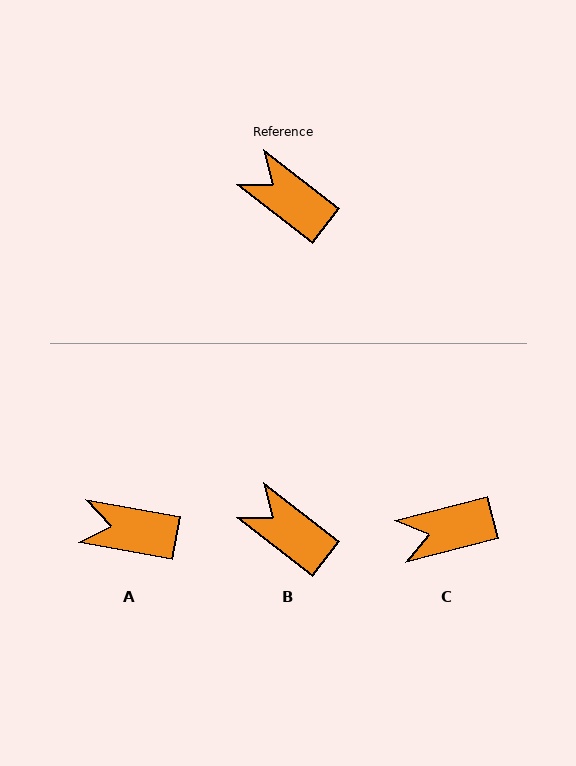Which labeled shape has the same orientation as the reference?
B.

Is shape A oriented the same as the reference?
No, it is off by about 27 degrees.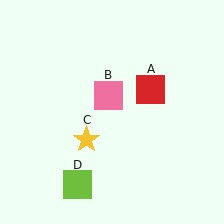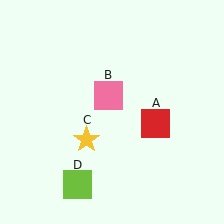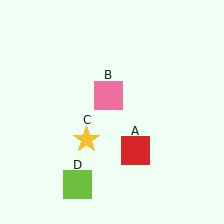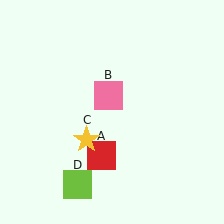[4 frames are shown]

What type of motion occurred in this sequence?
The red square (object A) rotated clockwise around the center of the scene.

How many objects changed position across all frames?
1 object changed position: red square (object A).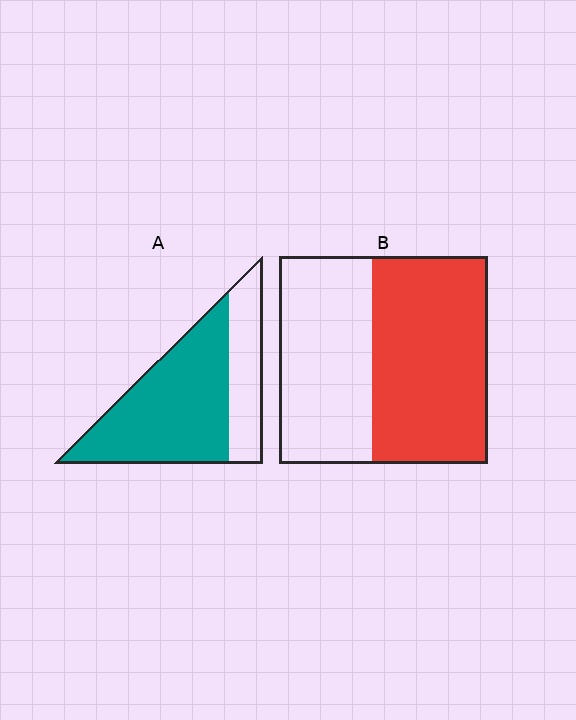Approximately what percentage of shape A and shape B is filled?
A is approximately 70% and B is approximately 55%.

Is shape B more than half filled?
Yes.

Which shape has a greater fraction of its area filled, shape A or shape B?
Shape A.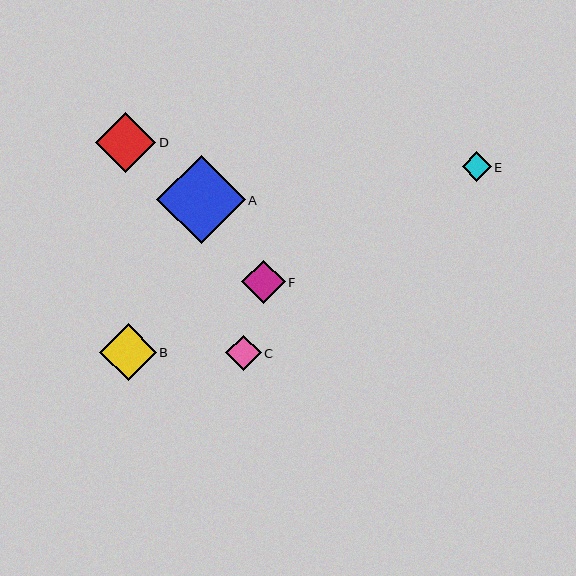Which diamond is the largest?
Diamond A is the largest with a size of approximately 88 pixels.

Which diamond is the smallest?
Diamond E is the smallest with a size of approximately 29 pixels.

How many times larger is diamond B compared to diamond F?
Diamond B is approximately 1.3 times the size of diamond F.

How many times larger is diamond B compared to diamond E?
Diamond B is approximately 1.9 times the size of diamond E.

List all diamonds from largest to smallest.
From largest to smallest: A, D, B, F, C, E.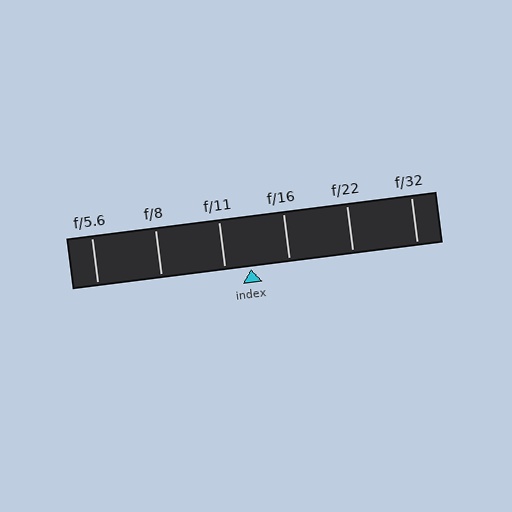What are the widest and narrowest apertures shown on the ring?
The widest aperture shown is f/5.6 and the narrowest is f/32.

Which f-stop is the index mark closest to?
The index mark is closest to f/11.